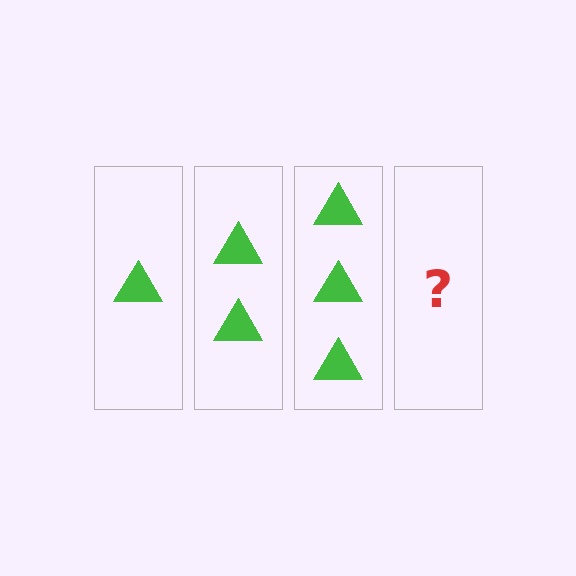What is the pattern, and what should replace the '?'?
The pattern is that each step adds one more triangle. The '?' should be 4 triangles.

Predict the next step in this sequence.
The next step is 4 triangles.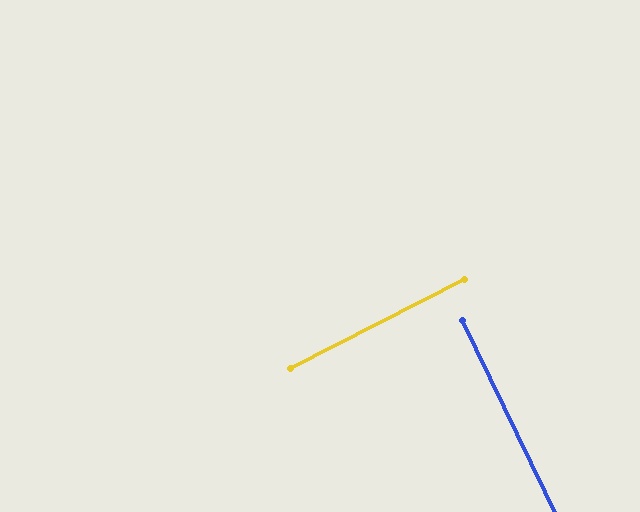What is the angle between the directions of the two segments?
Approximately 89 degrees.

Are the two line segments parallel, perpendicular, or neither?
Perpendicular — they meet at approximately 89°.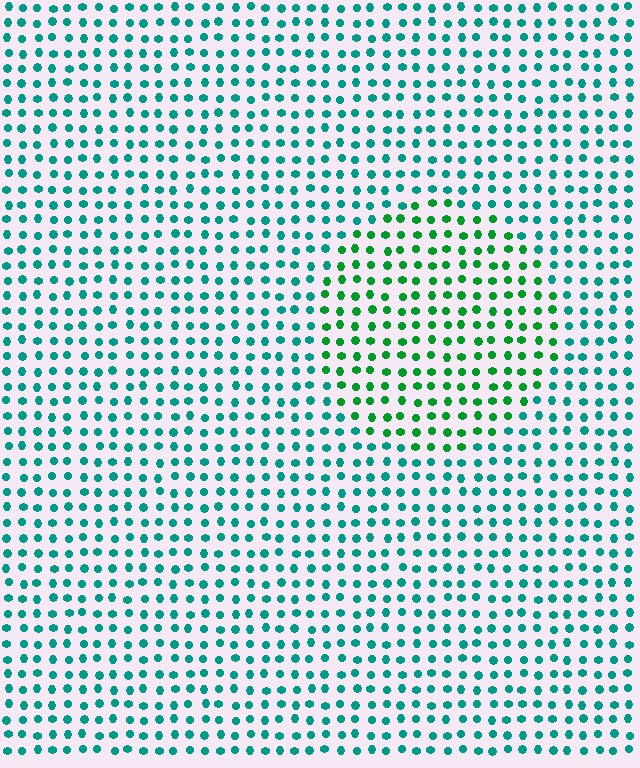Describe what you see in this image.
The image is filled with small teal elements in a uniform arrangement. A circle-shaped region is visible where the elements are tinted to a slightly different hue, forming a subtle color boundary.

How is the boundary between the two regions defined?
The boundary is defined purely by a slight shift in hue (about 37 degrees). Spacing, size, and orientation are identical on both sides.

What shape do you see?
I see a circle.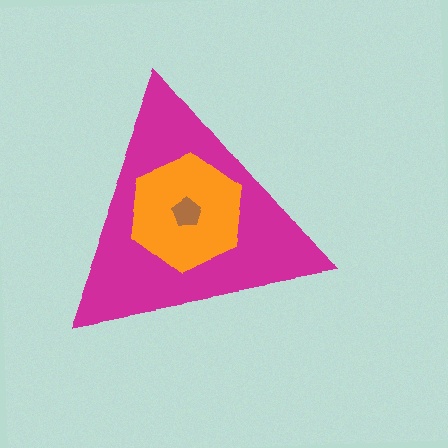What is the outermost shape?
The magenta triangle.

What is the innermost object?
The brown pentagon.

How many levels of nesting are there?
3.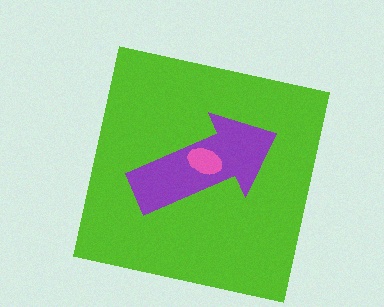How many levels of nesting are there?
3.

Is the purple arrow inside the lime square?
Yes.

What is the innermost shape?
The pink ellipse.